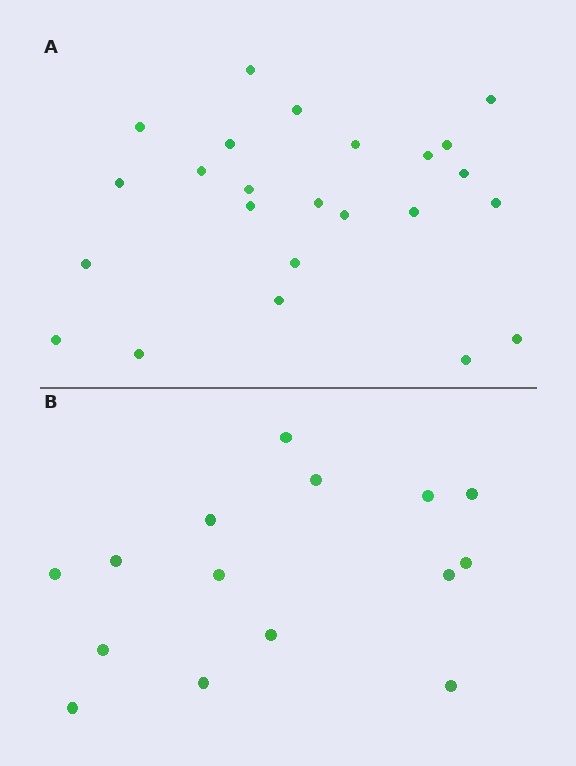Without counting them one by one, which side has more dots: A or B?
Region A (the top region) has more dots.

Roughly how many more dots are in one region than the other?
Region A has roughly 8 or so more dots than region B.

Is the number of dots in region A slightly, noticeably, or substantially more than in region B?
Region A has substantially more. The ratio is roughly 1.6 to 1.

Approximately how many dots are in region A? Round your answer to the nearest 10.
About 20 dots. (The exact count is 24, which rounds to 20.)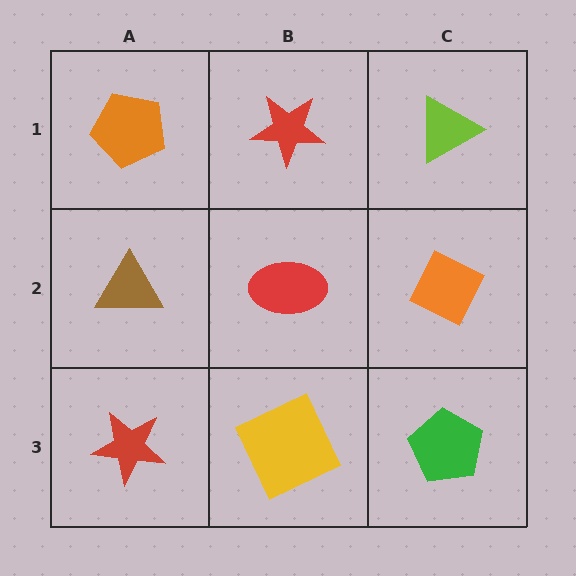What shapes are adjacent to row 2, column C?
A lime triangle (row 1, column C), a green pentagon (row 3, column C), a red ellipse (row 2, column B).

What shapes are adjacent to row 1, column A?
A brown triangle (row 2, column A), a red star (row 1, column B).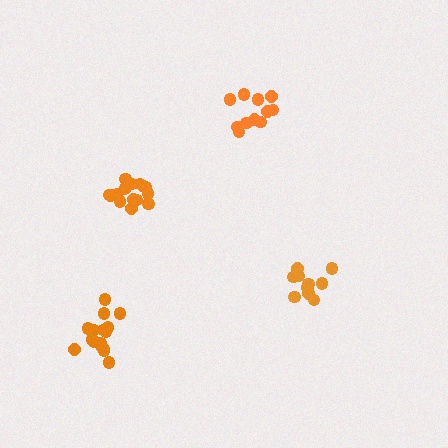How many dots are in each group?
Group 1: 16 dots, Group 2: 10 dots, Group 3: 16 dots, Group 4: 11 dots (53 total).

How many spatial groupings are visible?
There are 4 spatial groupings.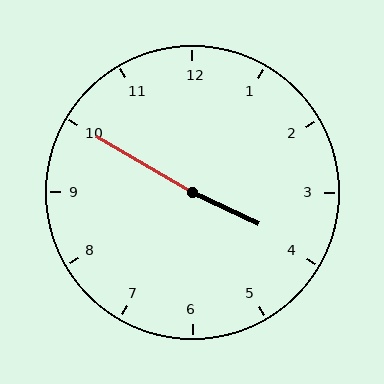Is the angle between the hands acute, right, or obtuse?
It is obtuse.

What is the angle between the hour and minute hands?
Approximately 175 degrees.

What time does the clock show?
3:50.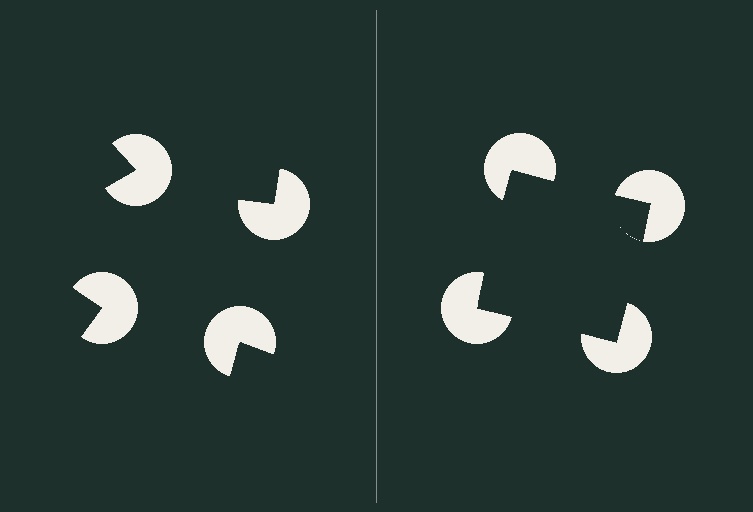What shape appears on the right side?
An illusory square.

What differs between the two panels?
The pac-man discs are positioned identically on both sides; only the wedge orientations differ. On the right they align to a square; on the left they are misaligned.